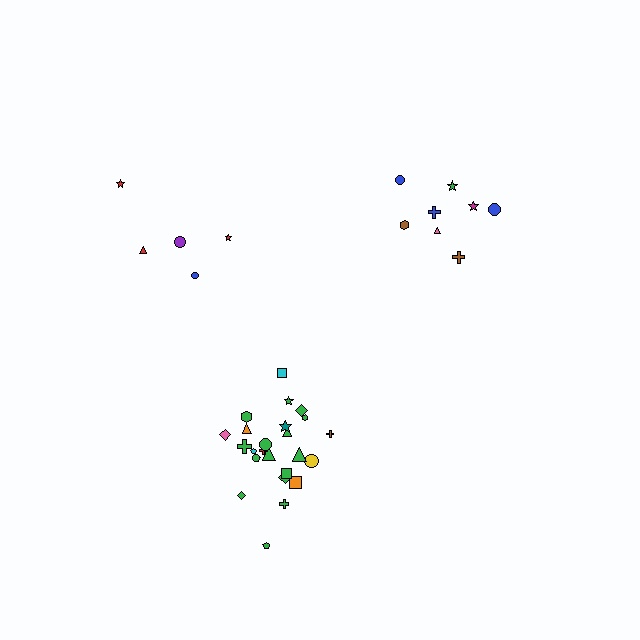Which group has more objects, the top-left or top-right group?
The top-right group.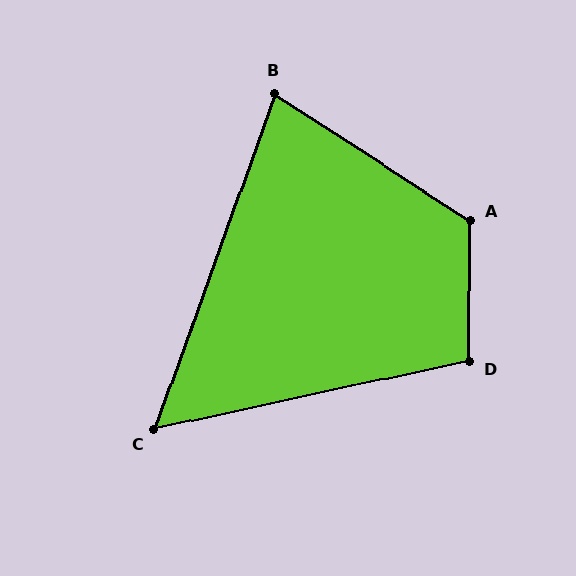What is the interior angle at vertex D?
Approximately 103 degrees (obtuse).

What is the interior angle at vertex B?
Approximately 77 degrees (acute).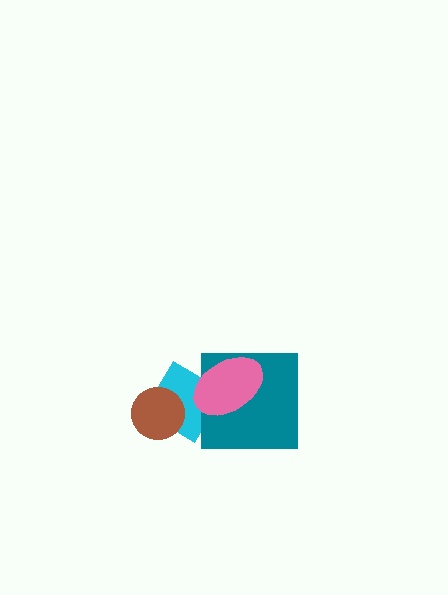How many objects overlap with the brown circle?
1 object overlaps with the brown circle.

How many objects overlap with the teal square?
2 objects overlap with the teal square.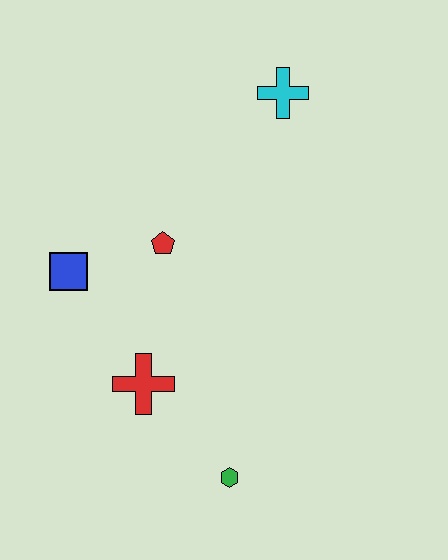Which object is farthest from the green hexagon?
The cyan cross is farthest from the green hexagon.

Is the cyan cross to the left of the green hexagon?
No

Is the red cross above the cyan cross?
No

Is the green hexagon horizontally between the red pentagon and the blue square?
No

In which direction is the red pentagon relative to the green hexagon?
The red pentagon is above the green hexagon.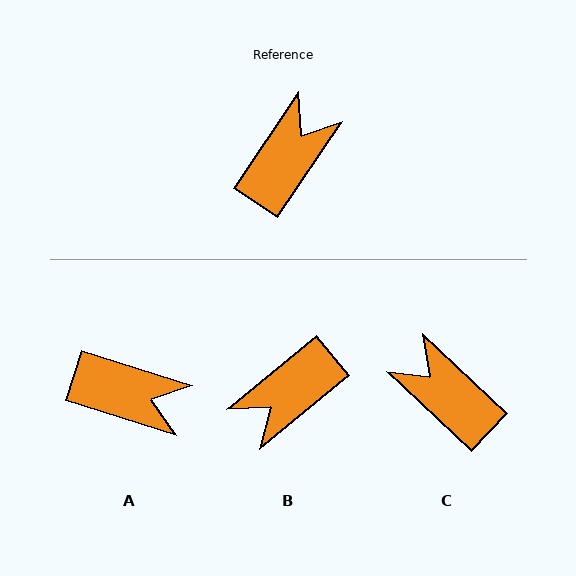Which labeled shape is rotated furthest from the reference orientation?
B, about 163 degrees away.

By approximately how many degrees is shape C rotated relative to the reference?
Approximately 81 degrees counter-clockwise.